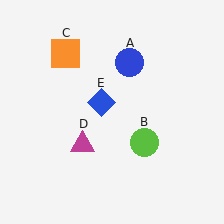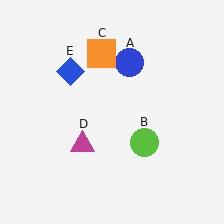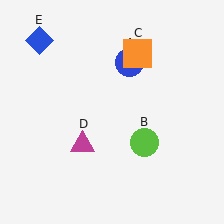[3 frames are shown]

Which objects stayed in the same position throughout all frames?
Blue circle (object A) and lime circle (object B) and magenta triangle (object D) remained stationary.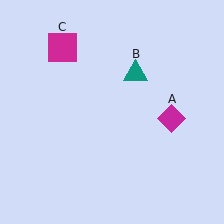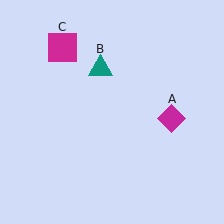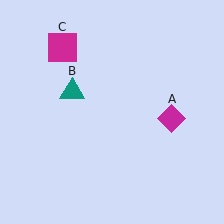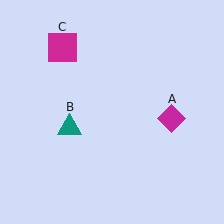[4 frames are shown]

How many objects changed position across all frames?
1 object changed position: teal triangle (object B).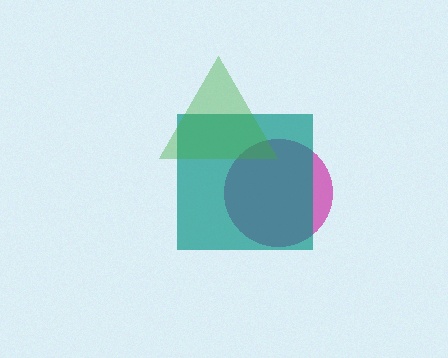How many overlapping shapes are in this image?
There are 3 overlapping shapes in the image.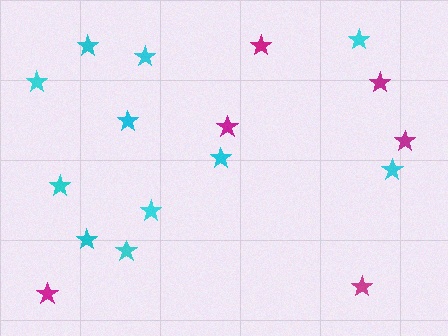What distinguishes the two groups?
There are 2 groups: one group of magenta stars (6) and one group of cyan stars (11).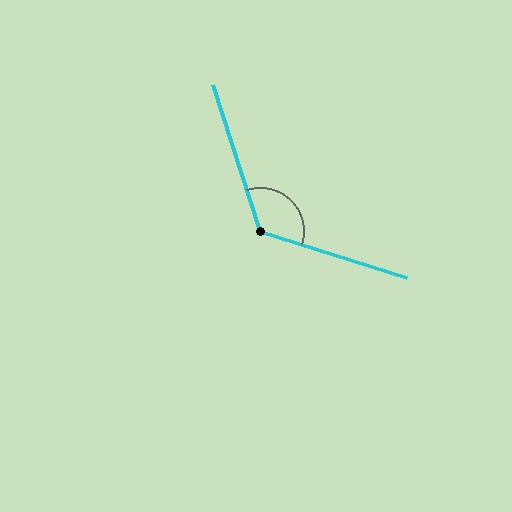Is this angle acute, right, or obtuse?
It is obtuse.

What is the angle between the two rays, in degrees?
Approximately 125 degrees.